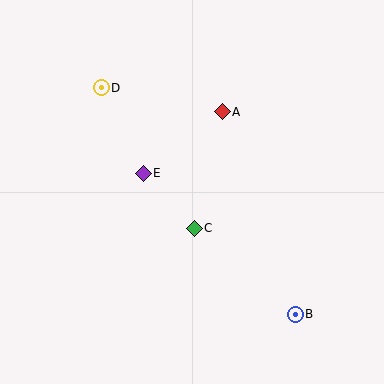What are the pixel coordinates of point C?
Point C is at (194, 228).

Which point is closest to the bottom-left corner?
Point C is closest to the bottom-left corner.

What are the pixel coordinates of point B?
Point B is at (295, 314).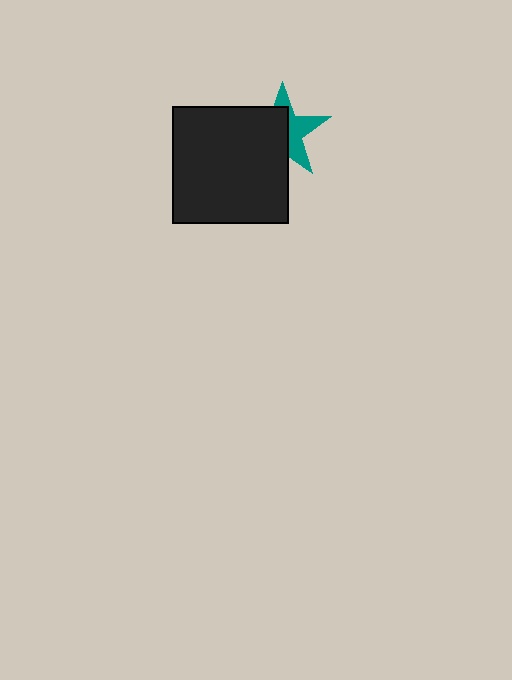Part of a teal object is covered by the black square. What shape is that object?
It is a star.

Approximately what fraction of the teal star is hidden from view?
Roughly 58% of the teal star is hidden behind the black square.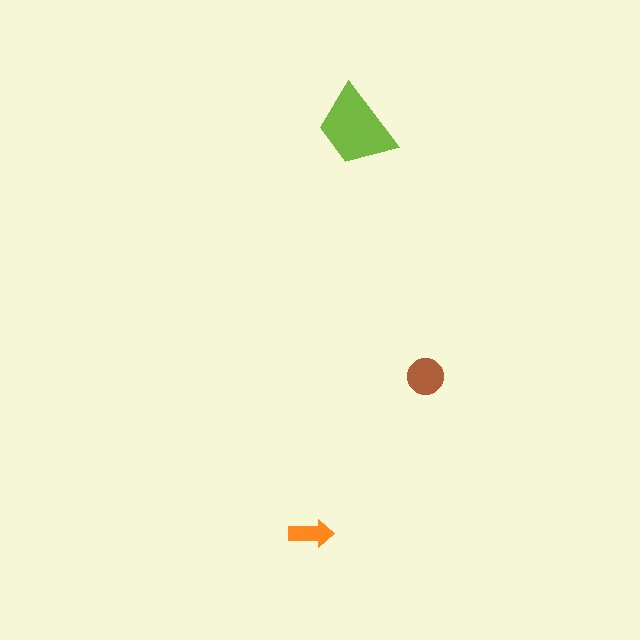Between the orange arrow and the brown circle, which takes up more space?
The brown circle.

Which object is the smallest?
The orange arrow.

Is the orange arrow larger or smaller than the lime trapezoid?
Smaller.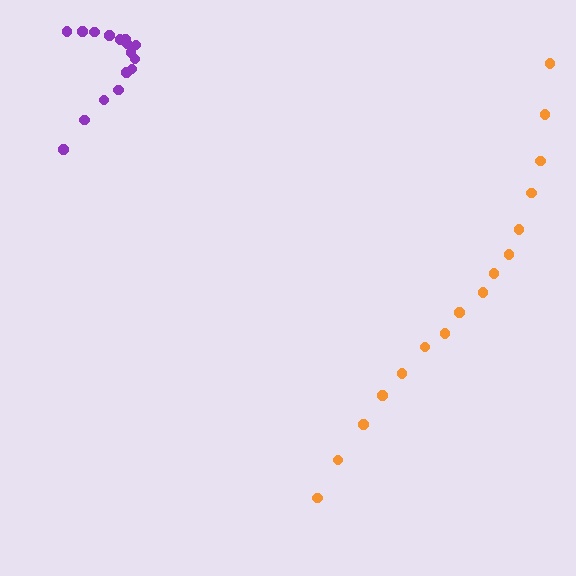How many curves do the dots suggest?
There are 2 distinct paths.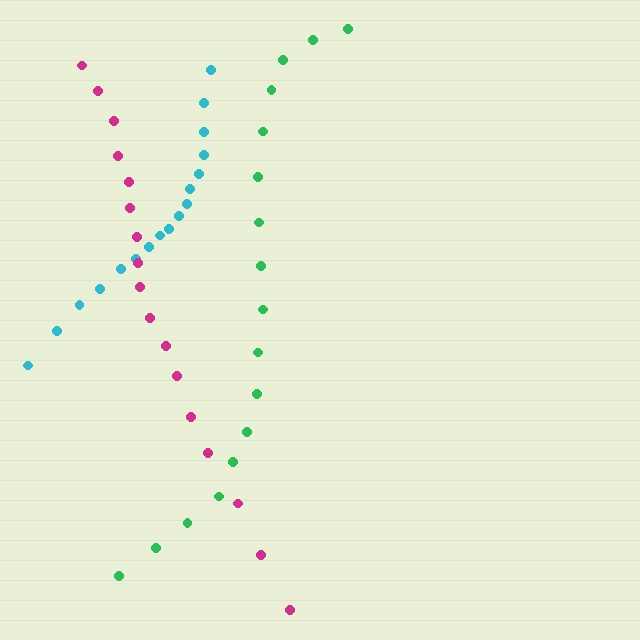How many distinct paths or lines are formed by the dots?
There are 3 distinct paths.